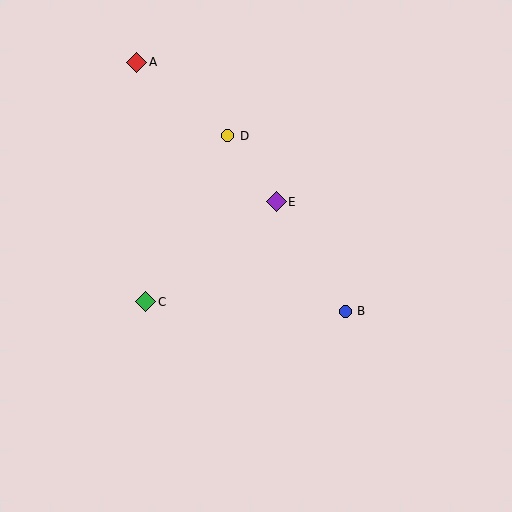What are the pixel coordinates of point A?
Point A is at (137, 62).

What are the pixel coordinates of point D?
Point D is at (228, 136).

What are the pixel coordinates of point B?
Point B is at (345, 311).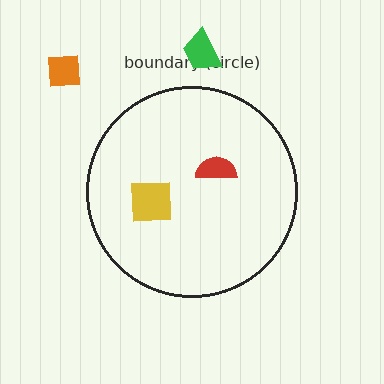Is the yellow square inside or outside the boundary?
Inside.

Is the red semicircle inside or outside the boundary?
Inside.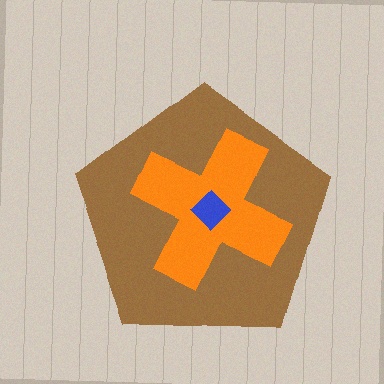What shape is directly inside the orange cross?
The blue diamond.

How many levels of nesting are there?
3.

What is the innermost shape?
The blue diamond.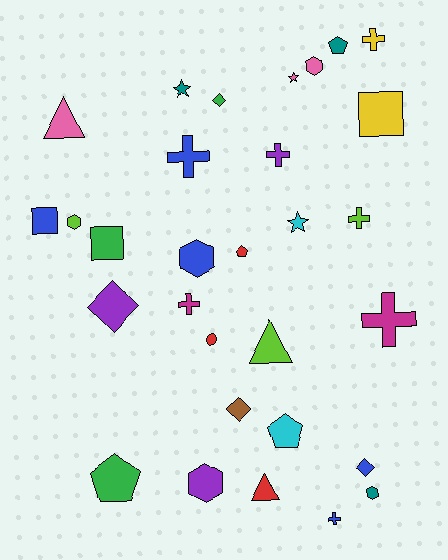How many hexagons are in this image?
There are 5 hexagons.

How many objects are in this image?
There are 30 objects.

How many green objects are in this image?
There are 3 green objects.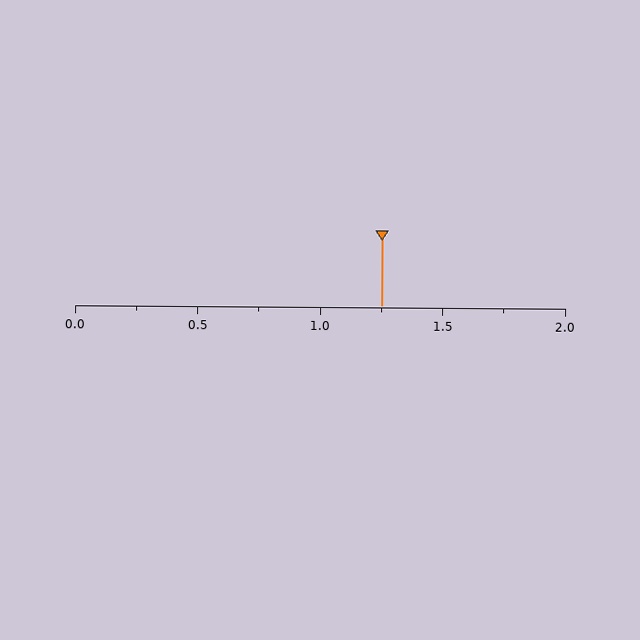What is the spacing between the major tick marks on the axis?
The major ticks are spaced 0.5 apart.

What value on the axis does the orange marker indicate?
The marker indicates approximately 1.25.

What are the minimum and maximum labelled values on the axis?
The axis runs from 0.0 to 2.0.